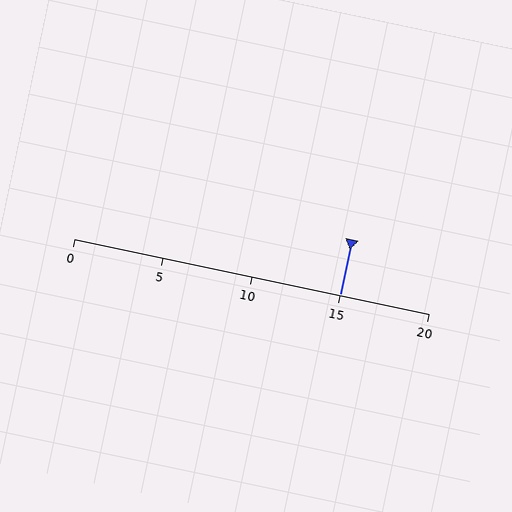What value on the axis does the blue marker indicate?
The marker indicates approximately 15.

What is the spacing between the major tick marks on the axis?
The major ticks are spaced 5 apart.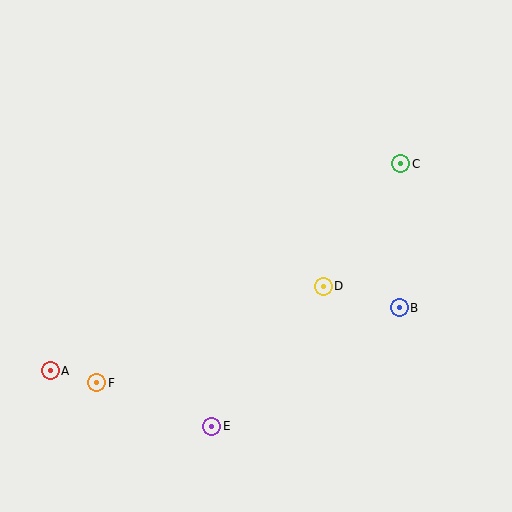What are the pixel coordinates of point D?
Point D is at (323, 286).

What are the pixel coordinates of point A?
Point A is at (50, 371).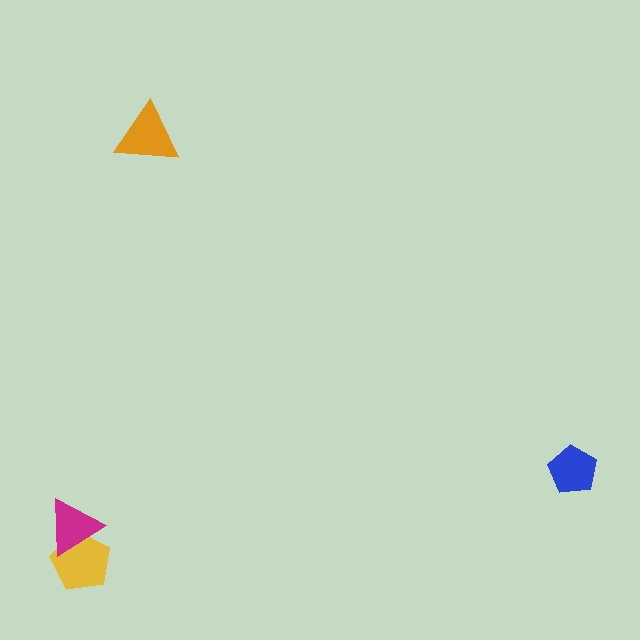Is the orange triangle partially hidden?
No, no other shape covers it.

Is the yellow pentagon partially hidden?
Yes, it is partially covered by another shape.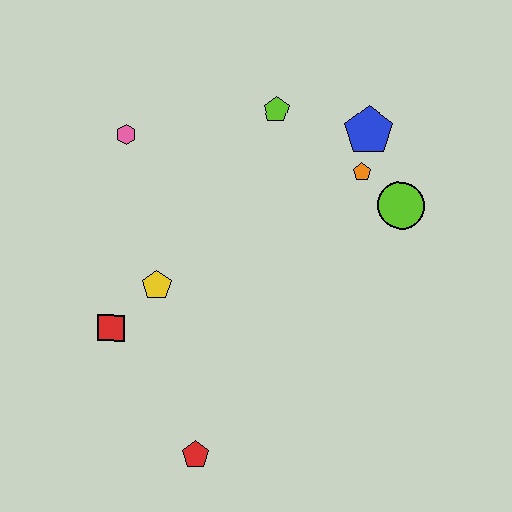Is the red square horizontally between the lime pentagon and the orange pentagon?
No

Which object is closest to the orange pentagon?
The blue pentagon is closest to the orange pentagon.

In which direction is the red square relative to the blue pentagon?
The red square is to the left of the blue pentagon.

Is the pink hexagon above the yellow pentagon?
Yes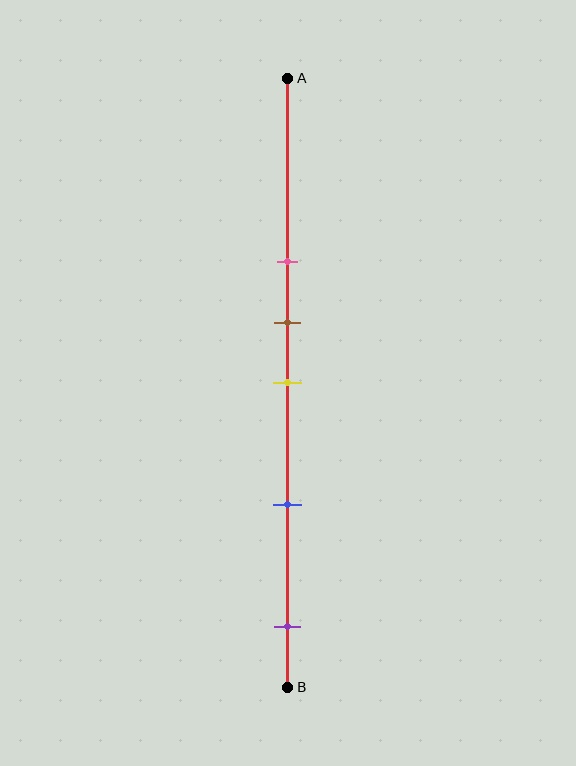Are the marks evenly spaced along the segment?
No, the marks are not evenly spaced.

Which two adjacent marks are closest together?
The brown and yellow marks are the closest adjacent pair.